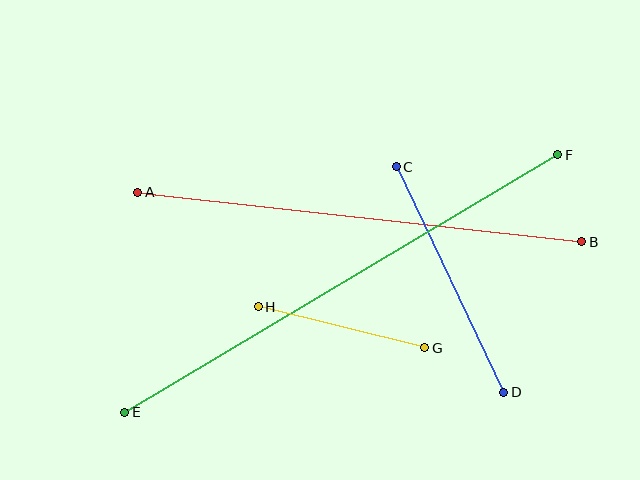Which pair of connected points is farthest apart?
Points E and F are farthest apart.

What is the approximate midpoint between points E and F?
The midpoint is at approximately (341, 284) pixels.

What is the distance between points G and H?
The distance is approximately 172 pixels.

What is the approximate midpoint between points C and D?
The midpoint is at approximately (450, 279) pixels.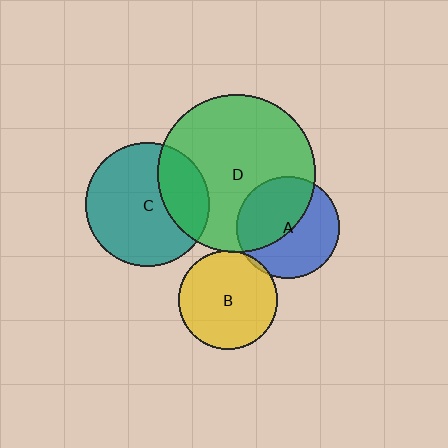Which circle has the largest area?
Circle D (green).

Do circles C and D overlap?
Yes.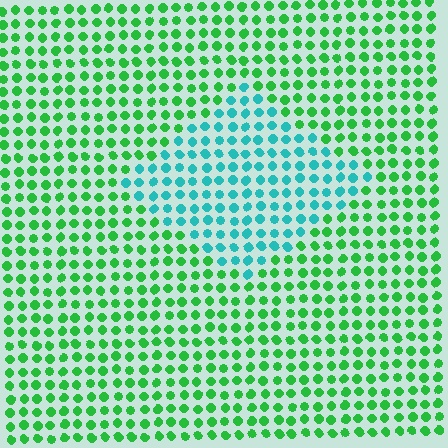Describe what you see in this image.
The image is filled with small green elements in a uniform arrangement. A diamond-shaped region is visible where the elements are tinted to a slightly different hue, forming a subtle color boundary.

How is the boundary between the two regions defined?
The boundary is defined purely by a slight shift in hue (about 49 degrees). Spacing, size, and orientation are identical on both sides.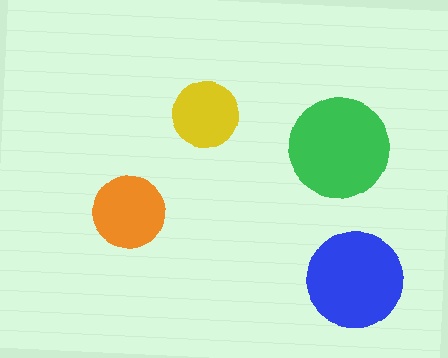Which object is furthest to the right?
The blue circle is rightmost.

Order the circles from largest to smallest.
the green one, the blue one, the orange one, the yellow one.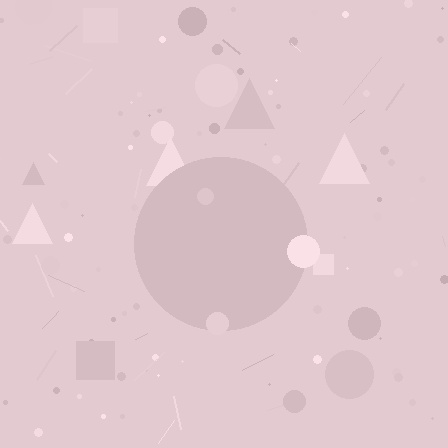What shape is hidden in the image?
A circle is hidden in the image.